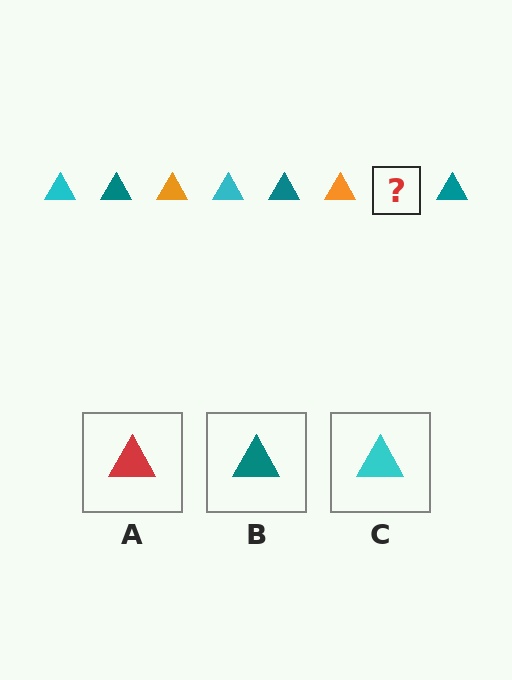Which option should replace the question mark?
Option C.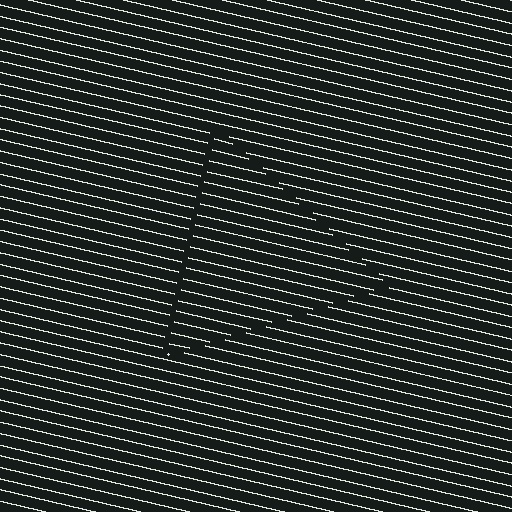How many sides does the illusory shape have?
3 sides — the line-ends trace a triangle.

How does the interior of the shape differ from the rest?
The interior of the shape contains the same grating, shifted by half a period — the contour is defined by the phase discontinuity where line-ends from the inner and outer gratings abut.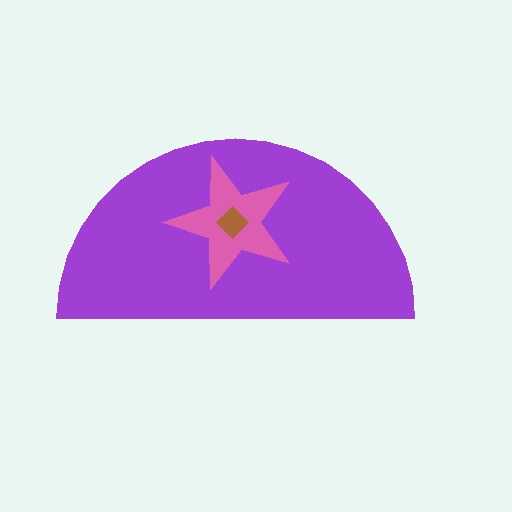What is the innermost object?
The brown diamond.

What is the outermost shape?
The purple semicircle.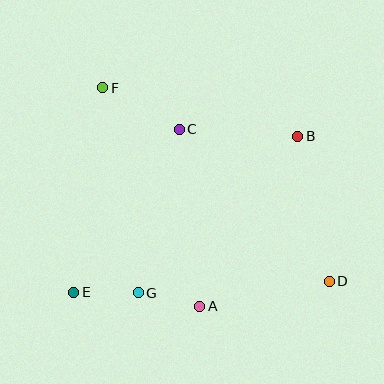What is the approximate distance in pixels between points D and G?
The distance between D and G is approximately 191 pixels.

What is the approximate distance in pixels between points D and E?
The distance between D and E is approximately 256 pixels.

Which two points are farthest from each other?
Points D and F are farthest from each other.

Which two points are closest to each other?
Points A and G are closest to each other.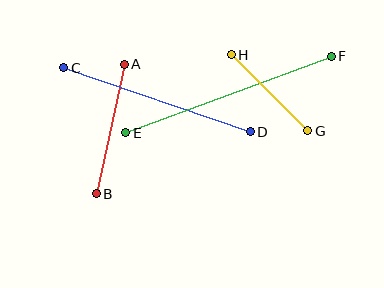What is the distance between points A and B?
The distance is approximately 133 pixels.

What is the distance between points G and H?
The distance is approximately 108 pixels.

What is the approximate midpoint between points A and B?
The midpoint is at approximately (110, 129) pixels.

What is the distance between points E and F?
The distance is approximately 219 pixels.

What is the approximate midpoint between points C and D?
The midpoint is at approximately (157, 100) pixels.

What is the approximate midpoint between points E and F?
The midpoint is at approximately (229, 95) pixels.